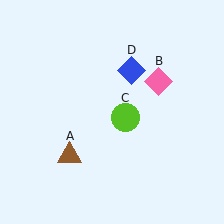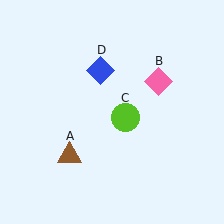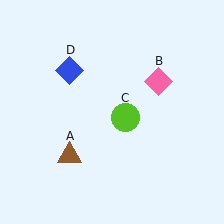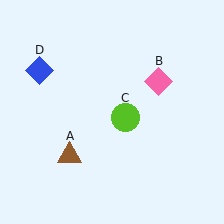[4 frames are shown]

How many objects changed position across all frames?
1 object changed position: blue diamond (object D).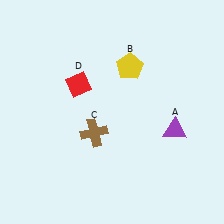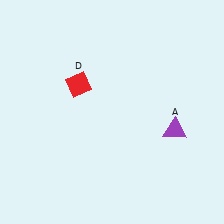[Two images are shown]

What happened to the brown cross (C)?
The brown cross (C) was removed in Image 2. It was in the bottom-left area of Image 1.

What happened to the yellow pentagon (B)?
The yellow pentagon (B) was removed in Image 2. It was in the top-right area of Image 1.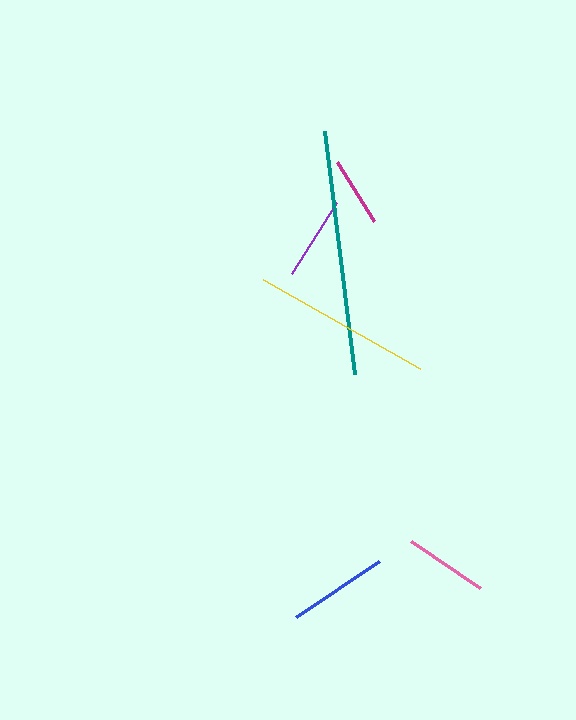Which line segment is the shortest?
The magenta line is the shortest at approximately 69 pixels.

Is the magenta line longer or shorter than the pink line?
The pink line is longer than the magenta line.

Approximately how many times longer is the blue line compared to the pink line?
The blue line is approximately 1.2 times the length of the pink line.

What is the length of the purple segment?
The purple segment is approximately 84 pixels long.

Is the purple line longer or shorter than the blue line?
The blue line is longer than the purple line.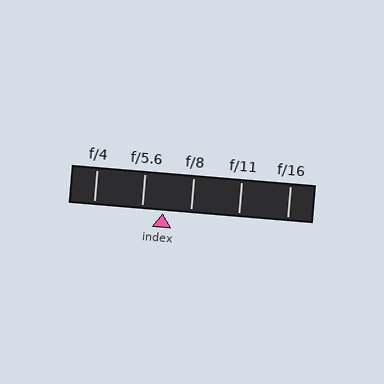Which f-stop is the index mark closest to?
The index mark is closest to f/5.6.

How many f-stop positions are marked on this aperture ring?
There are 5 f-stop positions marked.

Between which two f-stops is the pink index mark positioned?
The index mark is between f/5.6 and f/8.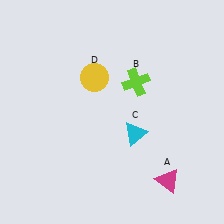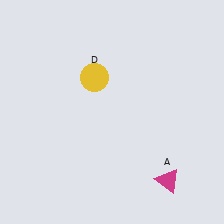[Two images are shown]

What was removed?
The cyan triangle (C), the lime cross (B) were removed in Image 2.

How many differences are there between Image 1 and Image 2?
There are 2 differences between the two images.